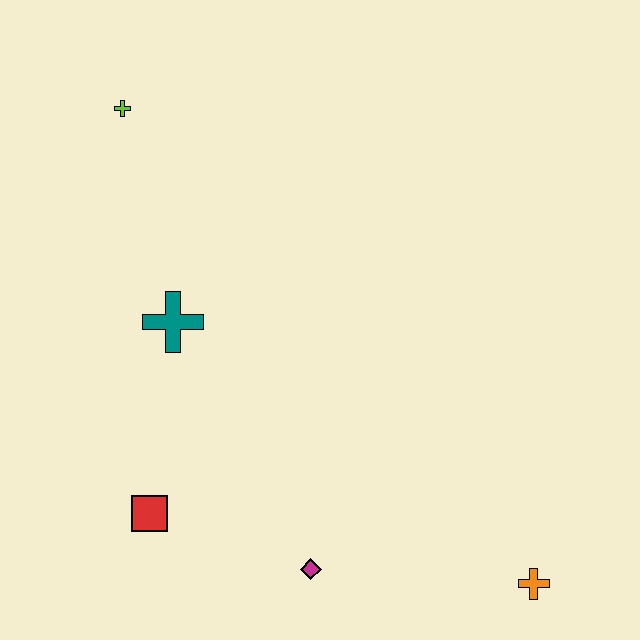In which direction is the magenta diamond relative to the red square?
The magenta diamond is to the right of the red square.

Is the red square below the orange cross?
No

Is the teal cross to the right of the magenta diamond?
No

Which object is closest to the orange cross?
The magenta diamond is closest to the orange cross.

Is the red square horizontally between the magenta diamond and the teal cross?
No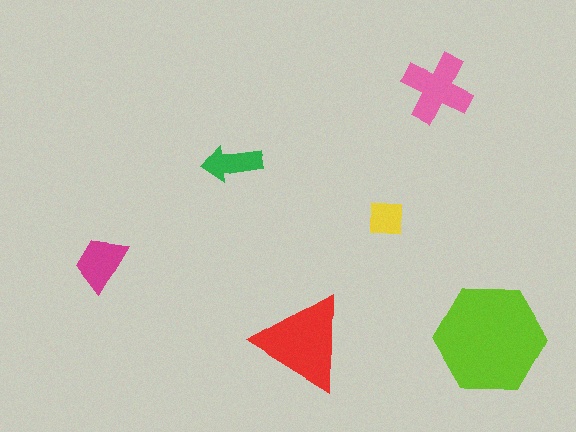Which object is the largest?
The lime hexagon.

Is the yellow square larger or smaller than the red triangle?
Smaller.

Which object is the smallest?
The yellow square.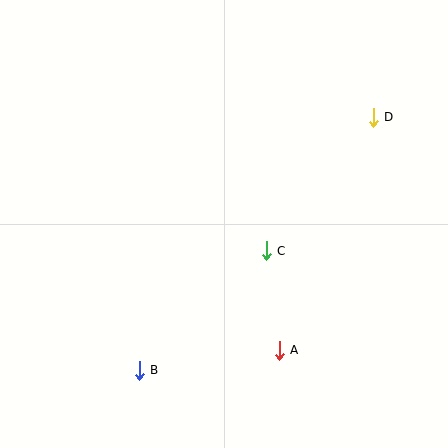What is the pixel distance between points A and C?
The distance between A and C is 100 pixels.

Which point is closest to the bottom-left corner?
Point B is closest to the bottom-left corner.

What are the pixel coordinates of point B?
Point B is at (139, 370).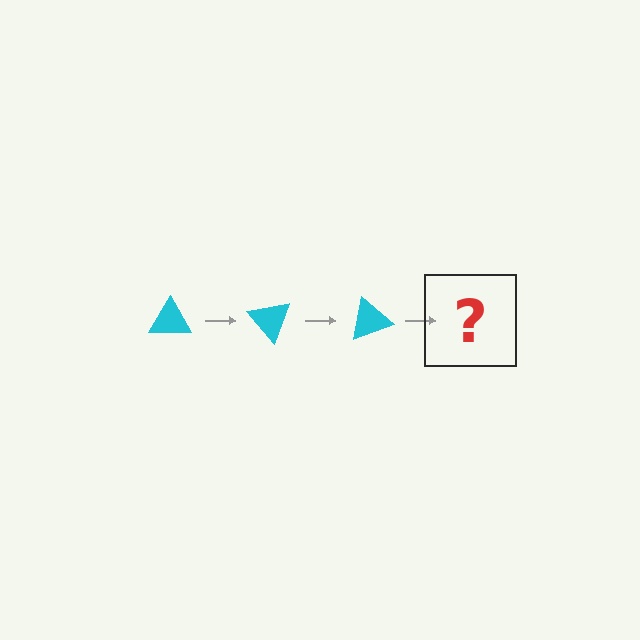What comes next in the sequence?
The next element should be a cyan triangle rotated 150 degrees.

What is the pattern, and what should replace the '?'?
The pattern is that the triangle rotates 50 degrees each step. The '?' should be a cyan triangle rotated 150 degrees.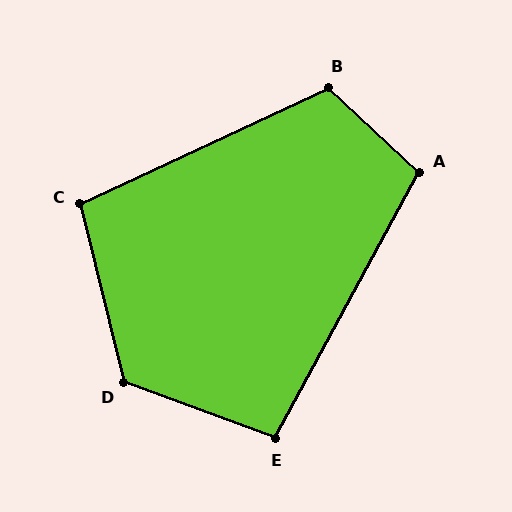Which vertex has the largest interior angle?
D, at approximately 124 degrees.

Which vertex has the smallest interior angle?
E, at approximately 98 degrees.